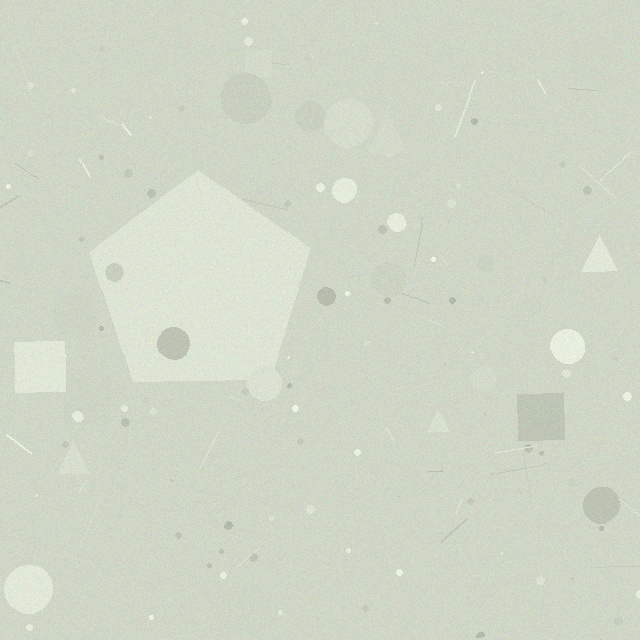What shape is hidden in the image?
A pentagon is hidden in the image.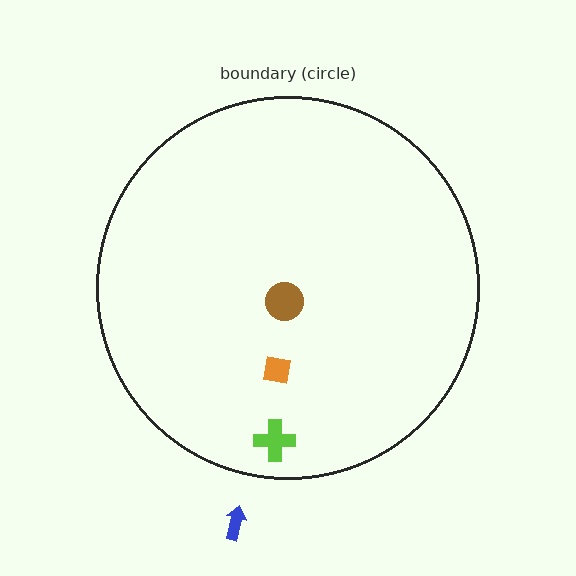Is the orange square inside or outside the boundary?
Inside.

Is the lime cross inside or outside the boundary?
Inside.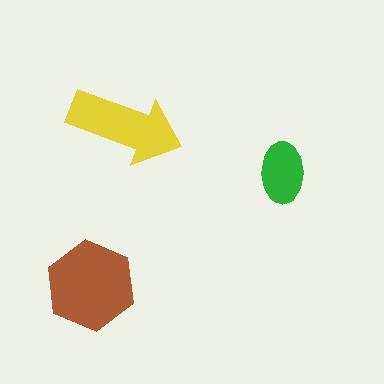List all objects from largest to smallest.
The brown hexagon, the yellow arrow, the green ellipse.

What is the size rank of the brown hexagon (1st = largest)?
1st.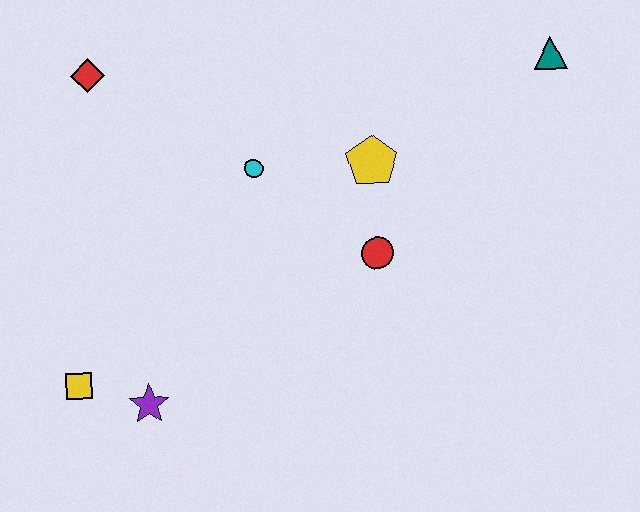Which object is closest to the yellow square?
The purple star is closest to the yellow square.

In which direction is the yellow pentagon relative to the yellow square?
The yellow pentagon is to the right of the yellow square.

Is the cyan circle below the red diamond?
Yes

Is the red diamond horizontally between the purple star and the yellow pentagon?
No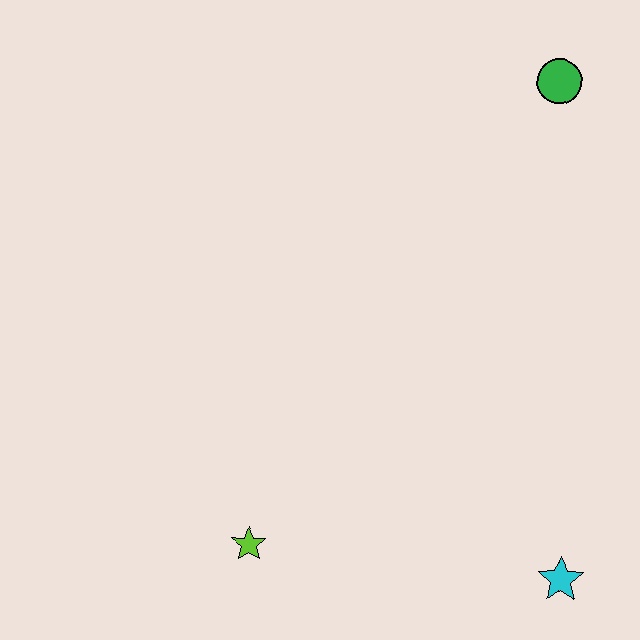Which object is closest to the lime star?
The cyan star is closest to the lime star.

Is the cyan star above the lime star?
No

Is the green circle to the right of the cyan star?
No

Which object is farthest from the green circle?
The lime star is farthest from the green circle.